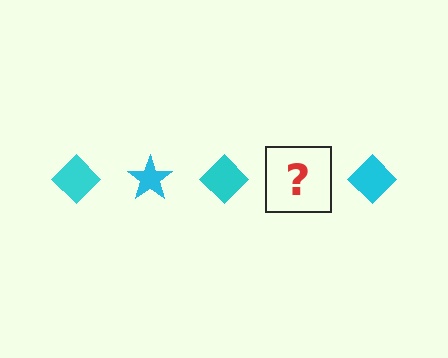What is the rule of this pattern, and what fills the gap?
The rule is that the pattern cycles through diamond, star shapes in cyan. The gap should be filled with a cyan star.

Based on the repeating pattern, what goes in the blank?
The blank should be a cyan star.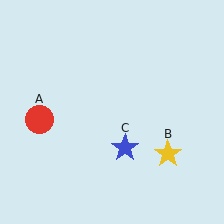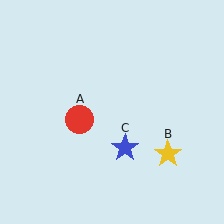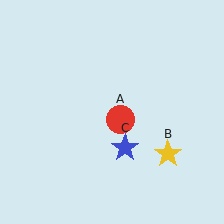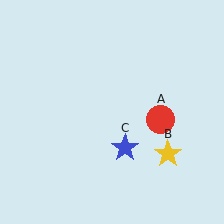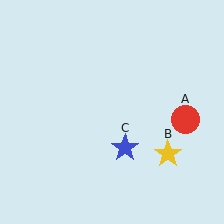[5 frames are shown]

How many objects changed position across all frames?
1 object changed position: red circle (object A).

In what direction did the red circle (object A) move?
The red circle (object A) moved right.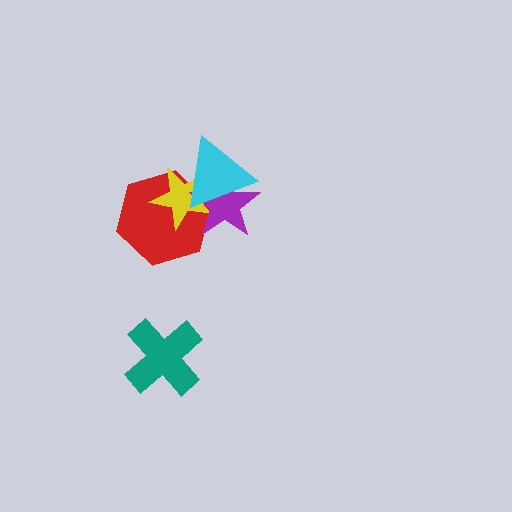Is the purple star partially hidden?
Yes, it is partially covered by another shape.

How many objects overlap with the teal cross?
0 objects overlap with the teal cross.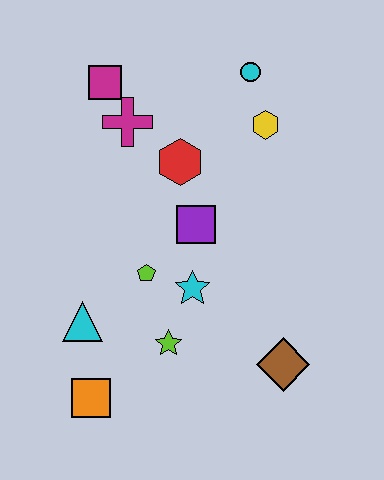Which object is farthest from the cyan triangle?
The cyan circle is farthest from the cyan triangle.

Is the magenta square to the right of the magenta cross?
No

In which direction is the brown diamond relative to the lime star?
The brown diamond is to the right of the lime star.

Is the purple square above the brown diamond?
Yes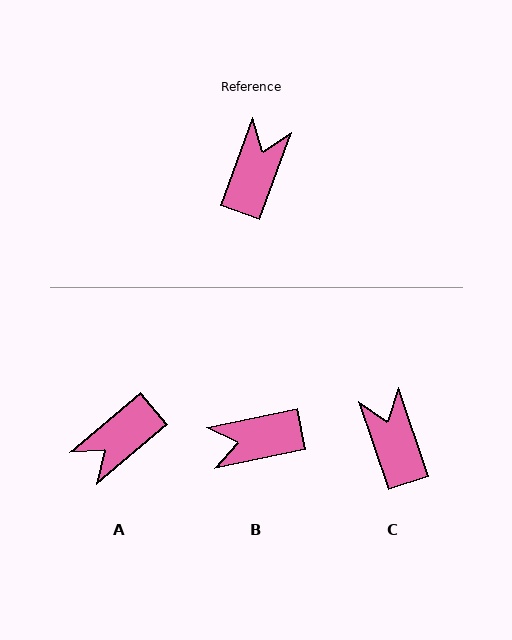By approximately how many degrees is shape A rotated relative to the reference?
Approximately 151 degrees counter-clockwise.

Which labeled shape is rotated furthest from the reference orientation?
A, about 151 degrees away.